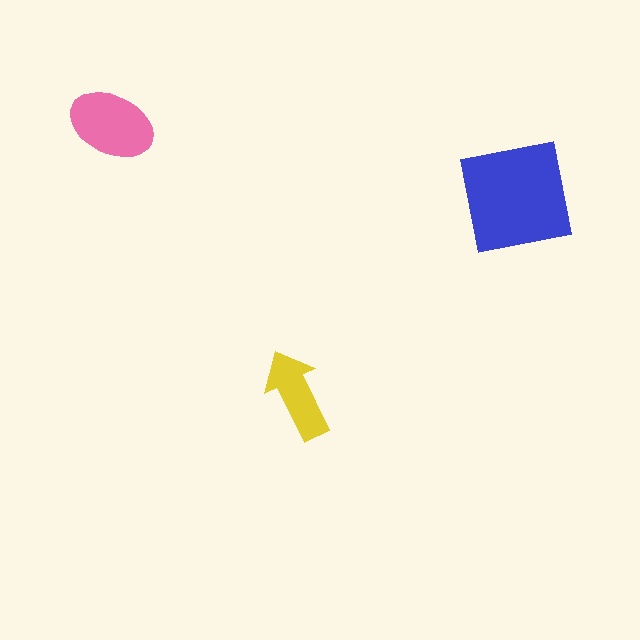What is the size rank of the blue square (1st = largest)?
1st.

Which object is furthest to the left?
The pink ellipse is leftmost.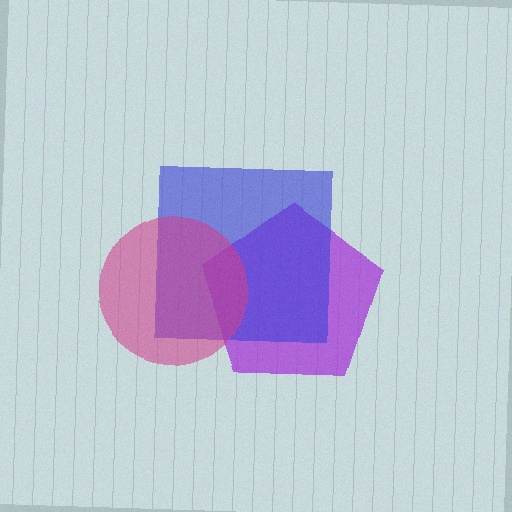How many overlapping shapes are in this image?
There are 3 overlapping shapes in the image.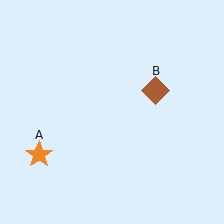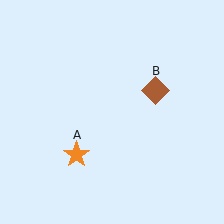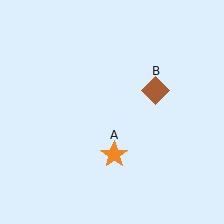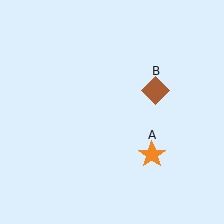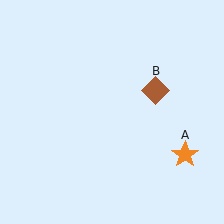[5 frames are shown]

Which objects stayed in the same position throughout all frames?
Brown diamond (object B) remained stationary.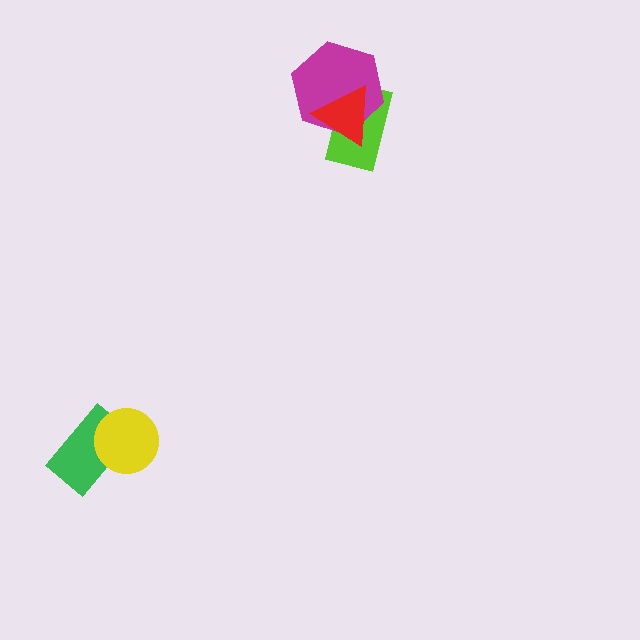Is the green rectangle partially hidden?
Yes, it is partially covered by another shape.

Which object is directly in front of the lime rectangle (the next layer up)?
The magenta hexagon is directly in front of the lime rectangle.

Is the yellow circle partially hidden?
No, no other shape covers it.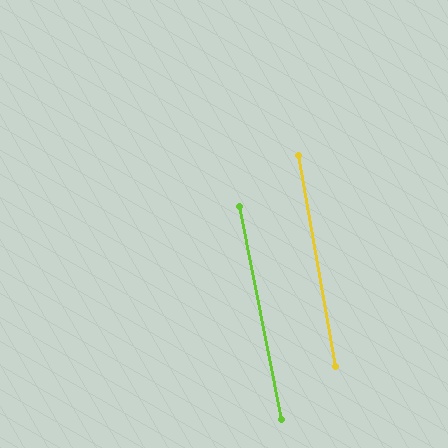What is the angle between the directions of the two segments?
Approximately 1 degree.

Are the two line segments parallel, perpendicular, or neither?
Parallel — their directions differ by only 1.3°.